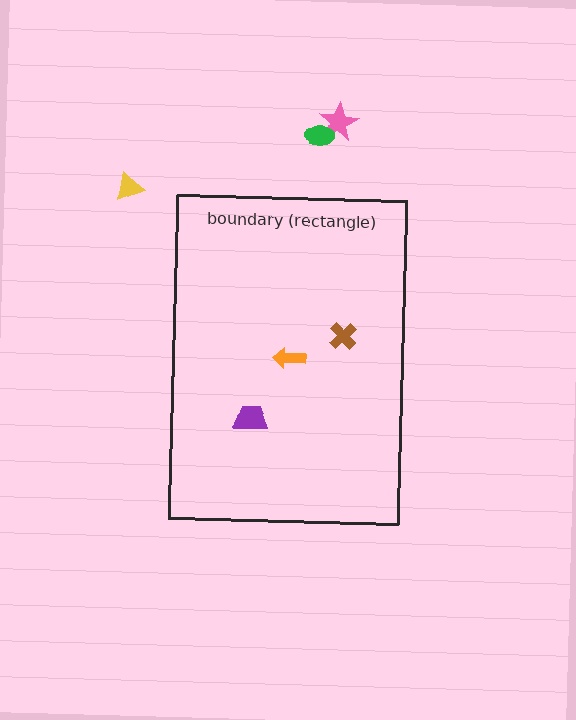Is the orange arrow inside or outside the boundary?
Inside.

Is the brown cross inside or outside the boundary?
Inside.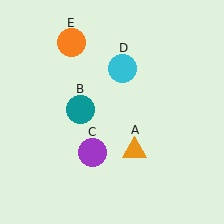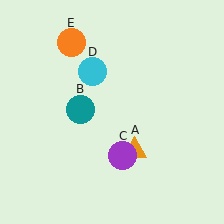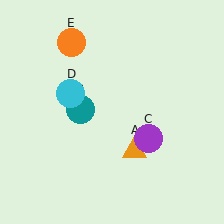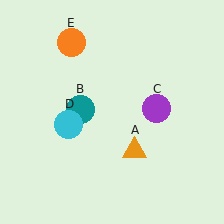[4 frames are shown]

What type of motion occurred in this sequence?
The purple circle (object C), cyan circle (object D) rotated counterclockwise around the center of the scene.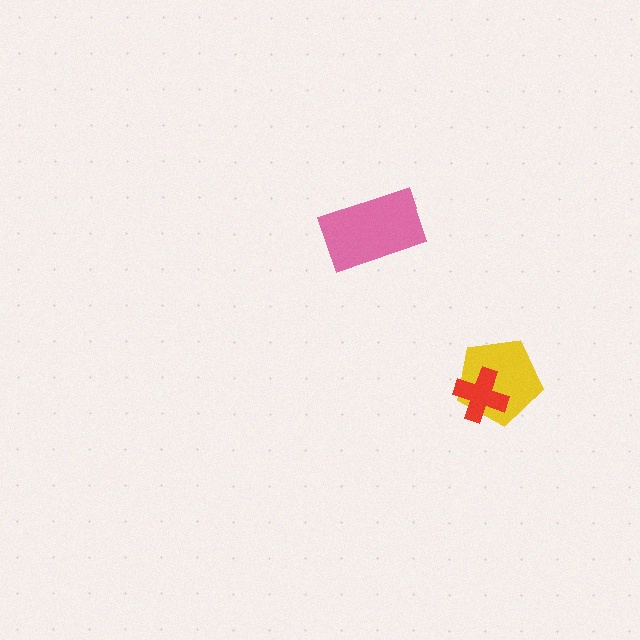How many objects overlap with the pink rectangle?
0 objects overlap with the pink rectangle.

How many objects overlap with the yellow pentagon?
1 object overlaps with the yellow pentagon.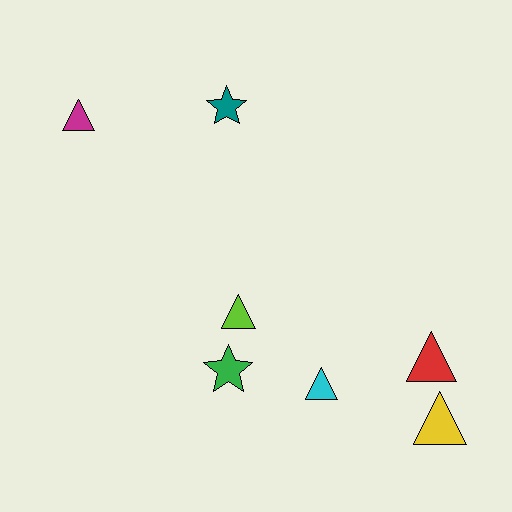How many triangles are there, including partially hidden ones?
There are 5 triangles.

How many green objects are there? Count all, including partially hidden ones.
There is 1 green object.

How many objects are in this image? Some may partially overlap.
There are 7 objects.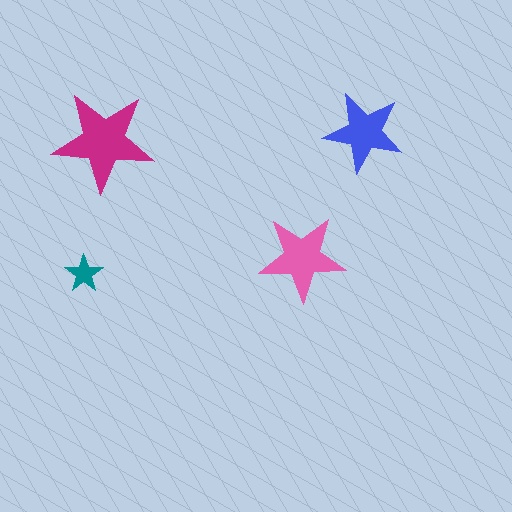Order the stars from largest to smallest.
the magenta one, the pink one, the blue one, the teal one.